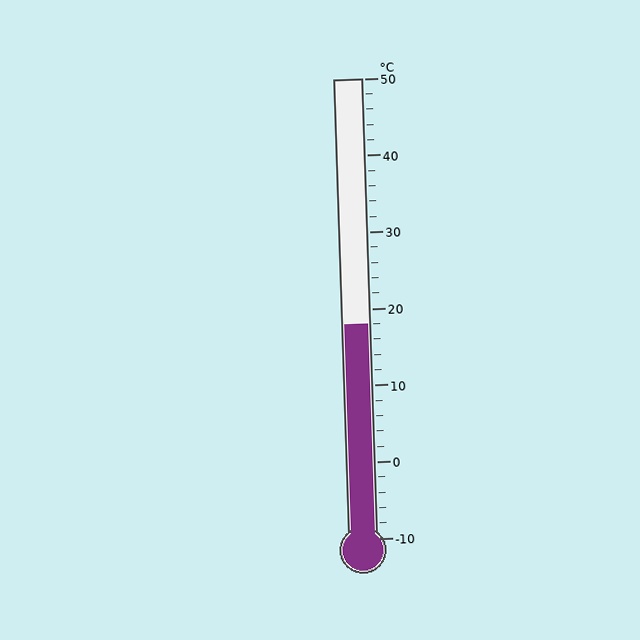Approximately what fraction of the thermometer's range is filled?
The thermometer is filled to approximately 45% of its range.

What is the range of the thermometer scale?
The thermometer scale ranges from -10°C to 50°C.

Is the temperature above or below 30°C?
The temperature is below 30°C.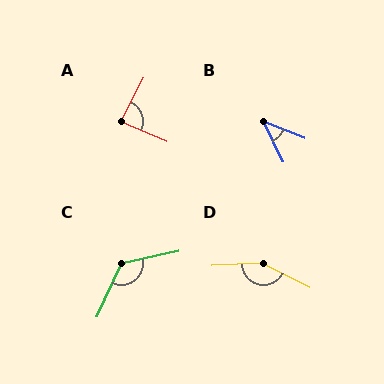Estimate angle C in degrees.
Approximately 126 degrees.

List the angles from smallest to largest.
B (42°), A (86°), C (126°), D (151°).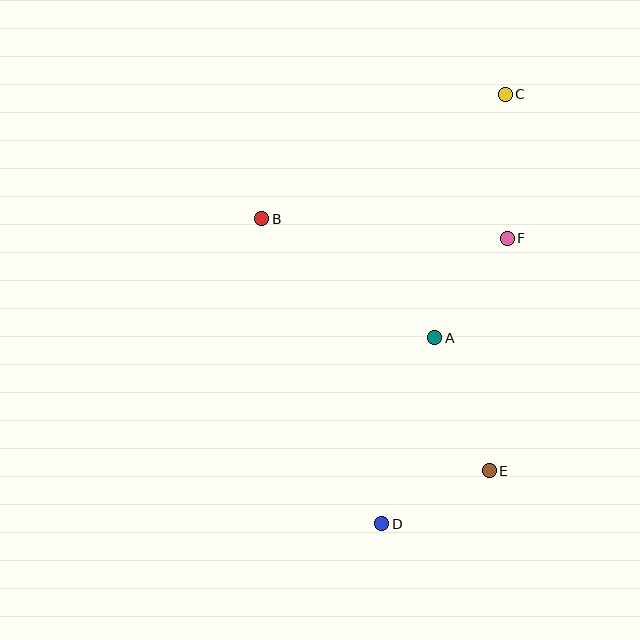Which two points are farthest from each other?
Points C and D are farthest from each other.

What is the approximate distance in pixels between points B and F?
The distance between B and F is approximately 246 pixels.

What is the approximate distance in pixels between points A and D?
The distance between A and D is approximately 194 pixels.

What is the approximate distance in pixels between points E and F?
The distance between E and F is approximately 233 pixels.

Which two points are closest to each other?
Points D and E are closest to each other.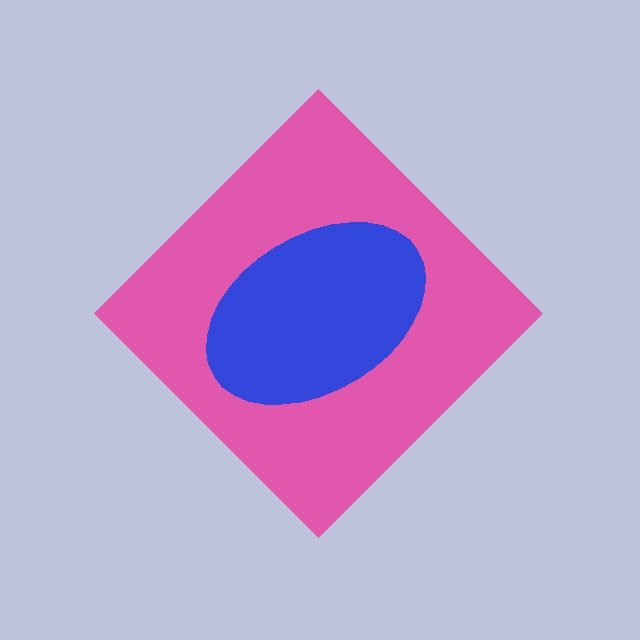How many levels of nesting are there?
2.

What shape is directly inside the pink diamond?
The blue ellipse.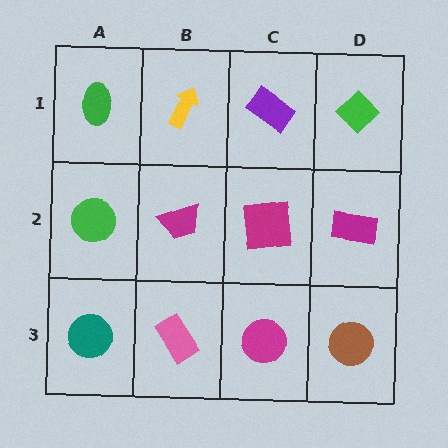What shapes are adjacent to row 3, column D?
A magenta rectangle (row 2, column D), a magenta circle (row 3, column C).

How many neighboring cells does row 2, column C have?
4.